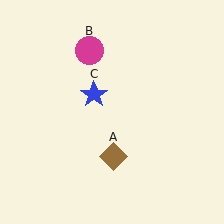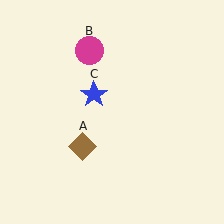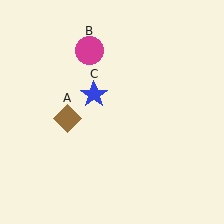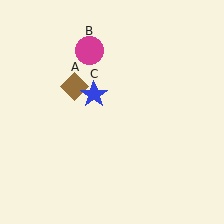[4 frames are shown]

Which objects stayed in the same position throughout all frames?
Magenta circle (object B) and blue star (object C) remained stationary.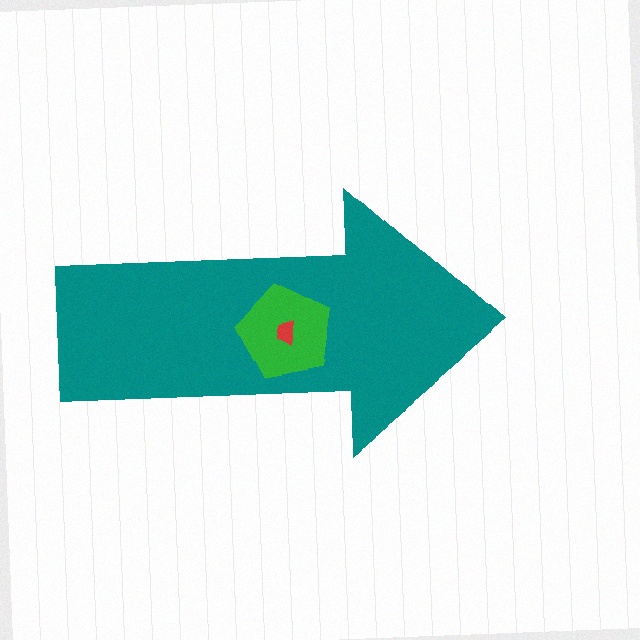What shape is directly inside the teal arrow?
The green pentagon.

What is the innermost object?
The red trapezoid.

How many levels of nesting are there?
3.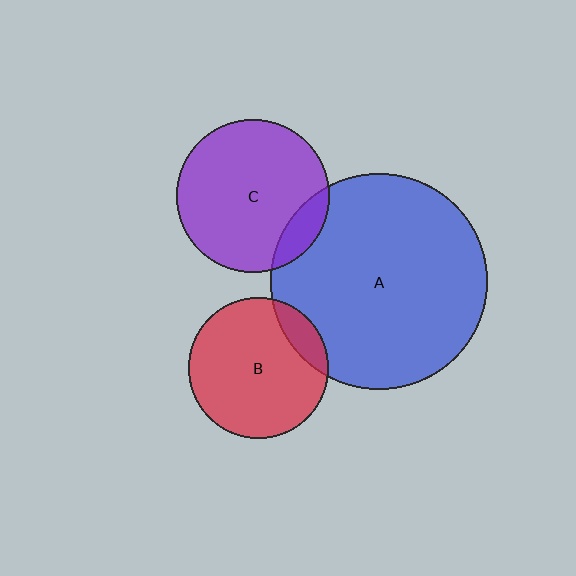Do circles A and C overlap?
Yes.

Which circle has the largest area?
Circle A (blue).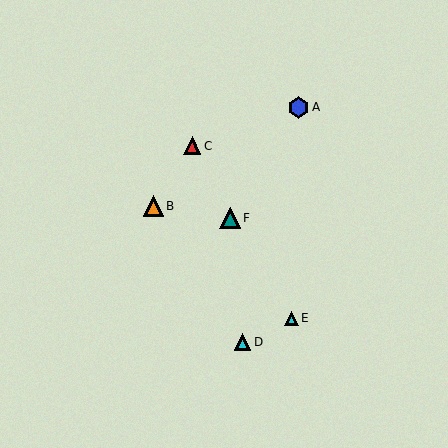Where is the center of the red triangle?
The center of the red triangle is at (192, 146).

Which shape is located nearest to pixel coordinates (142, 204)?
The orange triangle (labeled B) at (153, 206) is nearest to that location.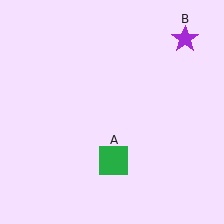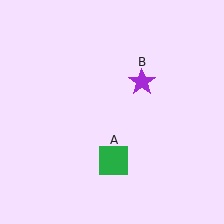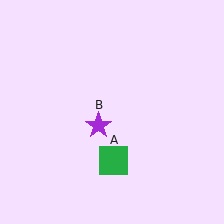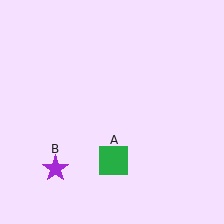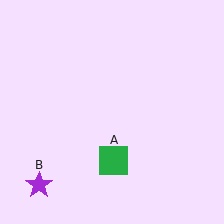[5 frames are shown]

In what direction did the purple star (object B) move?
The purple star (object B) moved down and to the left.